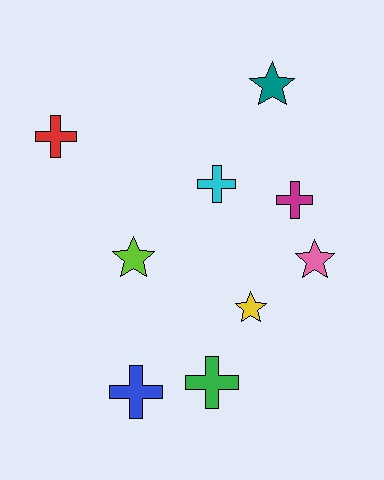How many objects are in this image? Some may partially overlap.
There are 9 objects.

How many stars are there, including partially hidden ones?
There are 4 stars.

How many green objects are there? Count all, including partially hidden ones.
There is 1 green object.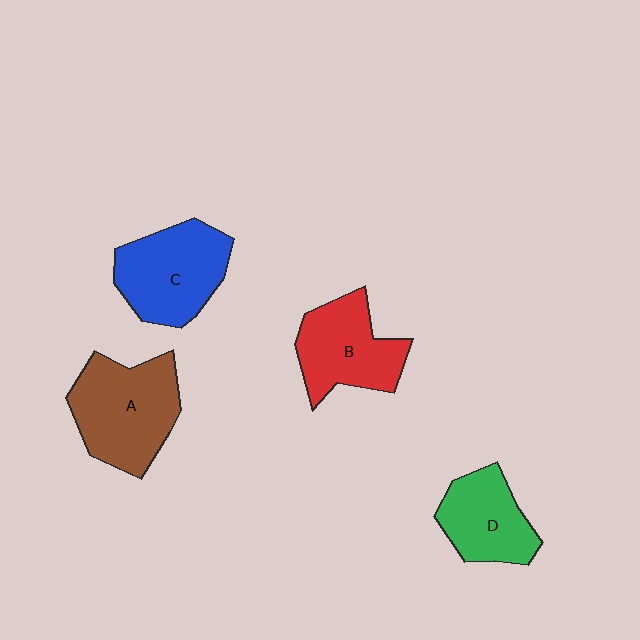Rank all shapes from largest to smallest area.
From largest to smallest: A (brown), C (blue), B (red), D (green).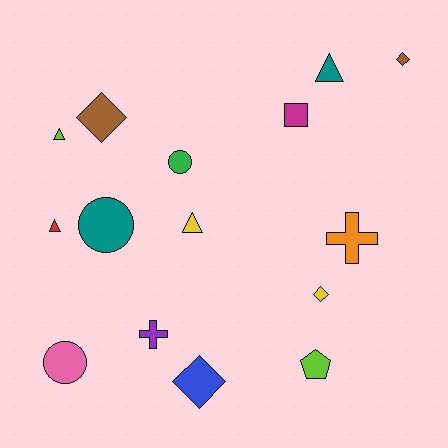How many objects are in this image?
There are 15 objects.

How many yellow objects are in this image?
There are 2 yellow objects.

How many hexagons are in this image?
There are no hexagons.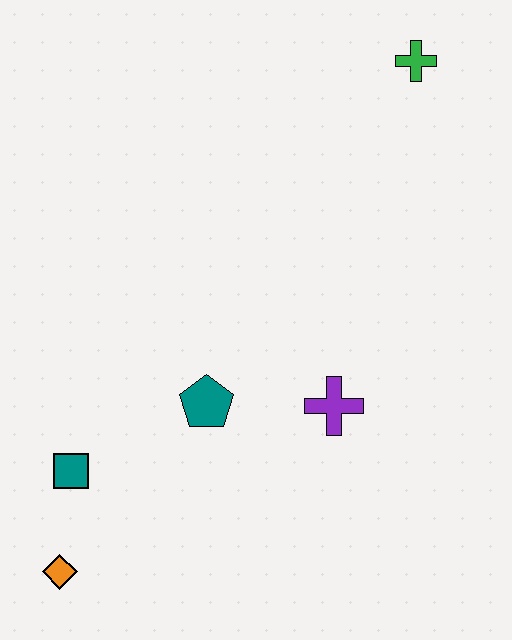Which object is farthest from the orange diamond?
The green cross is farthest from the orange diamond.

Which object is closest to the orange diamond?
The teal square is closest to the orange diamond.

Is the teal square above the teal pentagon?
No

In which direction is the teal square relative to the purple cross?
The teal square is to the left of the purple cross.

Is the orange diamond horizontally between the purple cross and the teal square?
No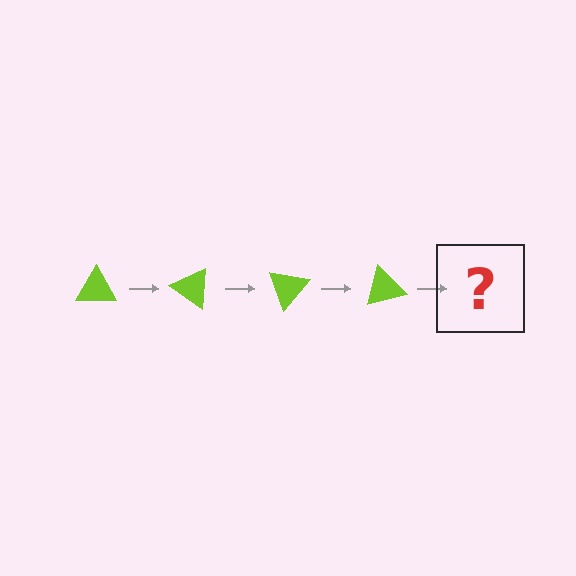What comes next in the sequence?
The next element should be a lime triangle rotated 140 degrees.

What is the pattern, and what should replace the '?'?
The pattern is that the triangle rotates 35 degrees each step. The '?' should be a lime triangle rotated 140 degrees.